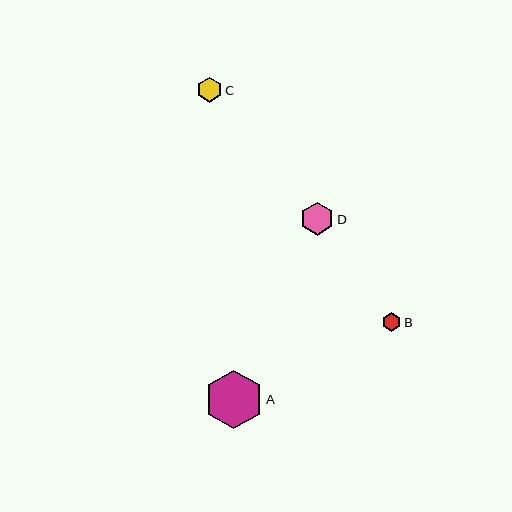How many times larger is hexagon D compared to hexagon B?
Hexagon D is approximately 1.8 times the size of hexagon B.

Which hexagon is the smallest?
Hexagon B is the smallest with a size of approximately 19 pixels.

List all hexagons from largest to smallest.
From largest to smallest: A, D, C, B.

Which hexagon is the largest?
Hexagon A is the largest with a size of approximately 59 pixels.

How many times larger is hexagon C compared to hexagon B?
Hexagon C is approximately 1.3 times the size of hexagon B.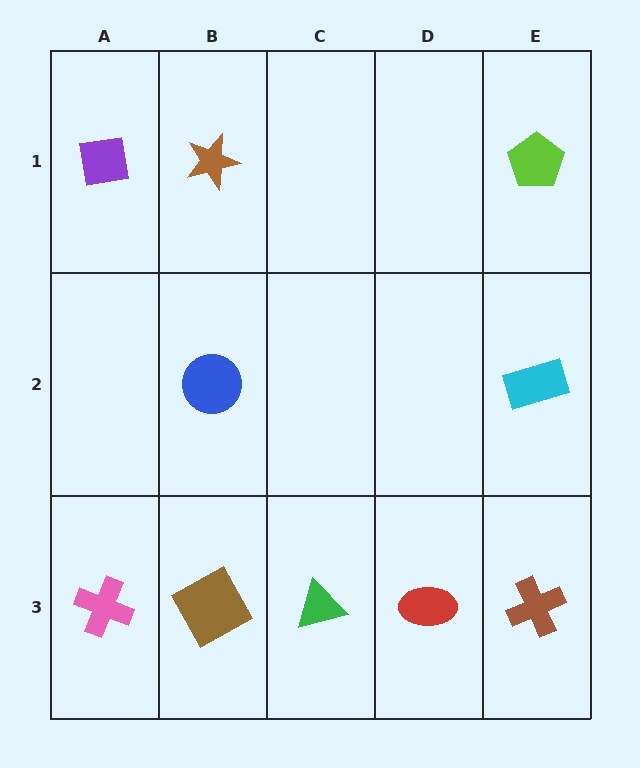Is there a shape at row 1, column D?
No, that cell is empty.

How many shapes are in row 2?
2 shapes.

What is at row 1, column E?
A lime pentagon.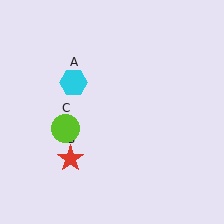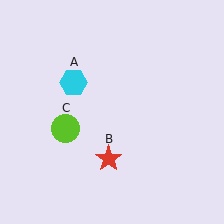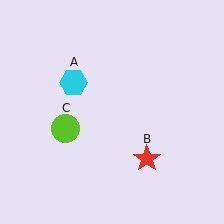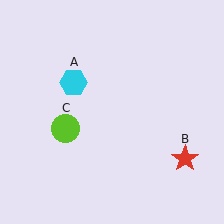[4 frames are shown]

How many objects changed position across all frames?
1 object changed position: red star (object B).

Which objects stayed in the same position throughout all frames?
Cyan hexagon (object A) and lime circle (object C) remained stationary.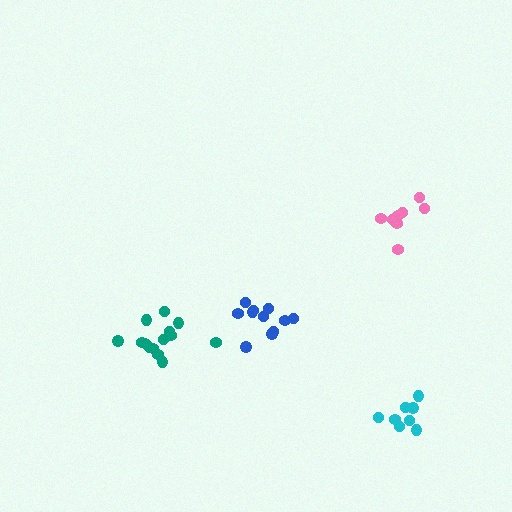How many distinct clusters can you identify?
There are 4 distinct clusters.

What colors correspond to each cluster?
The clusters are colored: teal, blue, pink, cyan.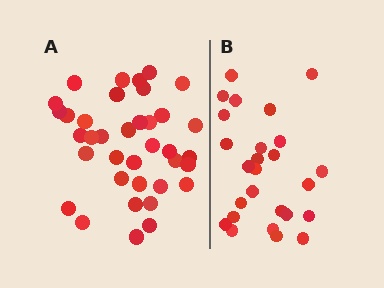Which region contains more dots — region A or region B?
Region A (the left region) has more dots.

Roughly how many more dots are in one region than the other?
Region A has roughly 12 or so more dots than region B.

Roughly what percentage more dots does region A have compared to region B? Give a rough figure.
About 40% more.